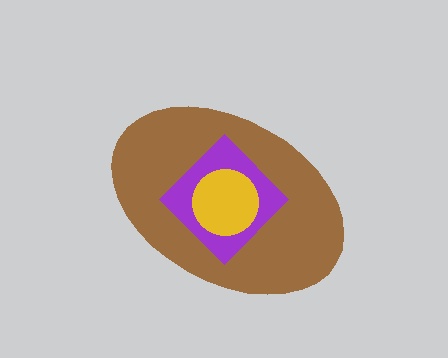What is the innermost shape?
The yellow circle.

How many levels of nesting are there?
3.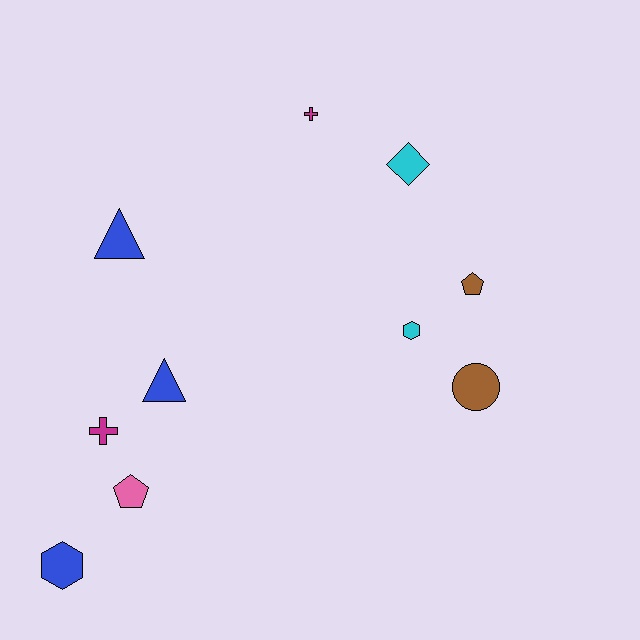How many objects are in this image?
There are 10 objects.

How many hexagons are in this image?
There are 2 hexagons.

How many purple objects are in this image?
There are no purple objects.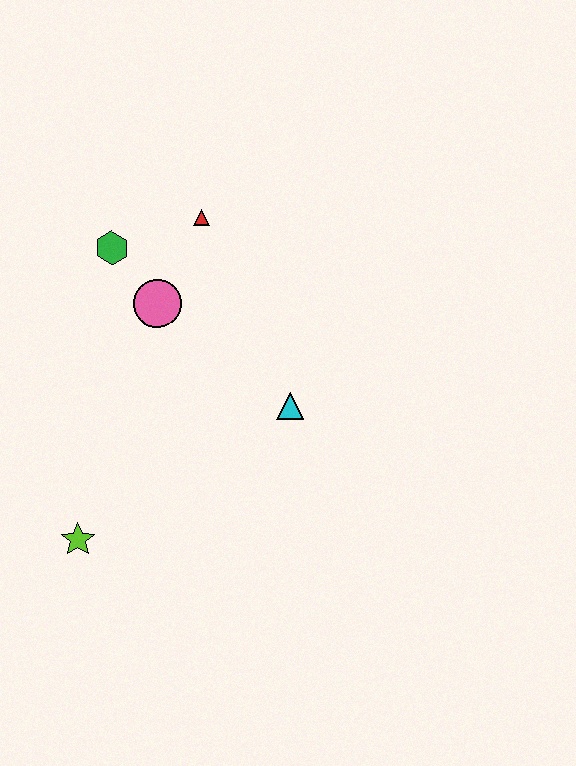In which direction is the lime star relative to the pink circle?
The lime star is below the pink circle.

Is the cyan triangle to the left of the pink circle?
No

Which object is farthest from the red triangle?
The lime star is farthest from the red triangle.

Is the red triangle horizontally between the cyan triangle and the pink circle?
Yes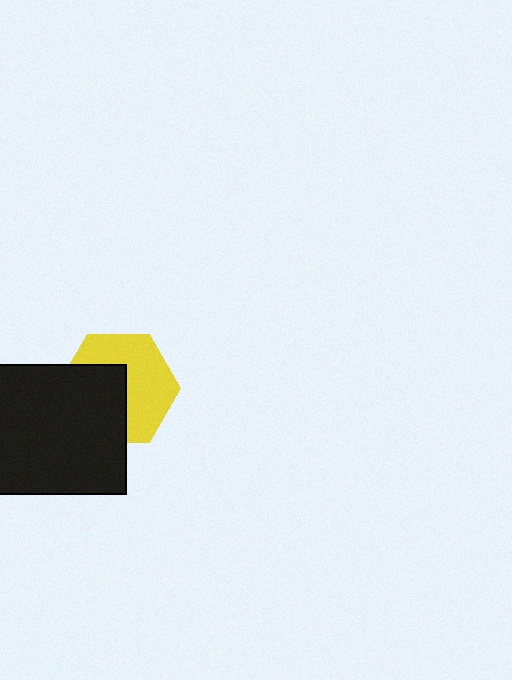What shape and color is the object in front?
The object in front is a black rectangle.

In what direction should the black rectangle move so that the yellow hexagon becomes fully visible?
The black rectangle should move toward the lower-left. That is the shortest direction to clear the overlap and leave the yellow hexagon fully visible.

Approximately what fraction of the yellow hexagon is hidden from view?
Roughly 46% of the yellow hexagon is hidden behind the black rectangle.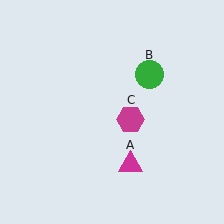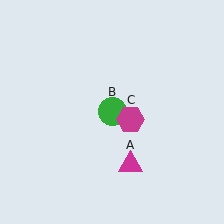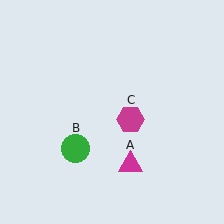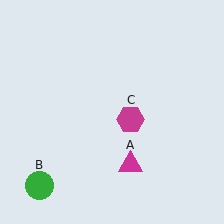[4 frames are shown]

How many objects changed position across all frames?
1 object changed position: green circle (object B).